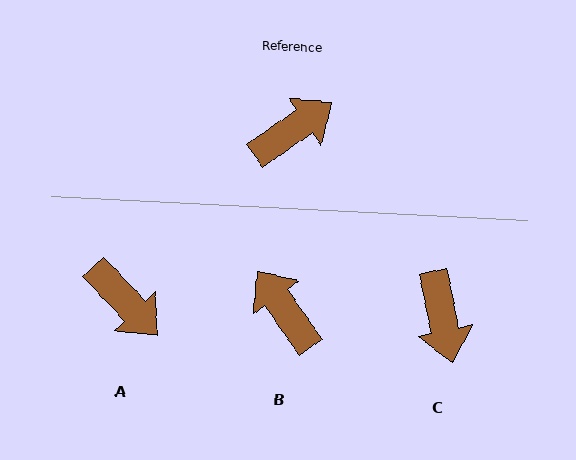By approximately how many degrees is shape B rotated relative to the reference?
Approximately 91 degrees counter-clockwise.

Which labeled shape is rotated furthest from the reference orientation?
C, about 113 degrees away.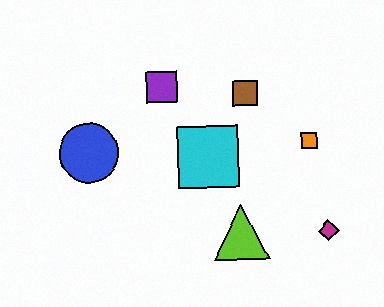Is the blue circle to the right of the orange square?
No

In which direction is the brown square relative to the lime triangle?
The brown square is above the lime triangle.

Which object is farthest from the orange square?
The blue circle is farthest from the orange square.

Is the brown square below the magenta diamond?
No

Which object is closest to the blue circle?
The purple square is closest to the blue circle.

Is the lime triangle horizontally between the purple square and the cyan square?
No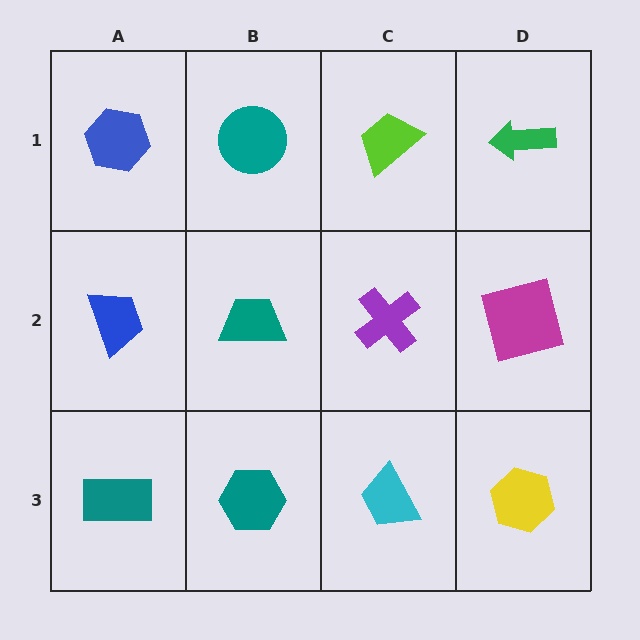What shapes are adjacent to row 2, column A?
A blue hexagon (row 1, column A), a teal rectangle (row 3, column A), a teal trapezoid (row 2, column B).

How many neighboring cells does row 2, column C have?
4.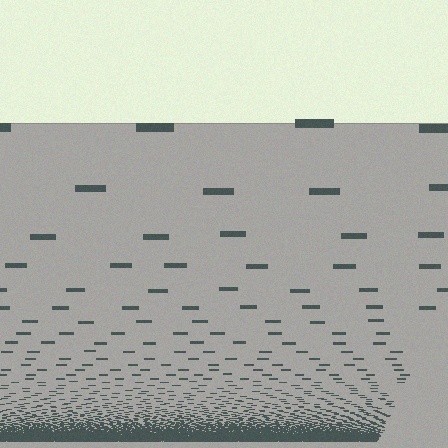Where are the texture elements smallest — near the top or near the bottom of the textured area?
Near the bottom.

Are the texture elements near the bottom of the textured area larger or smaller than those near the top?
Smaller. The gradient is inverted — elements near the bottom are smaller and denser.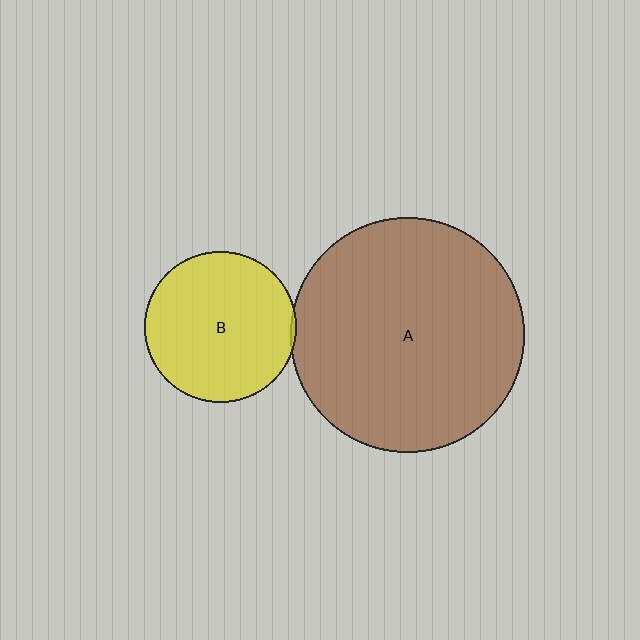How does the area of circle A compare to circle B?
Approximately 2.4 times.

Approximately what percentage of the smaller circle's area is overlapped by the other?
Approximately 5%.